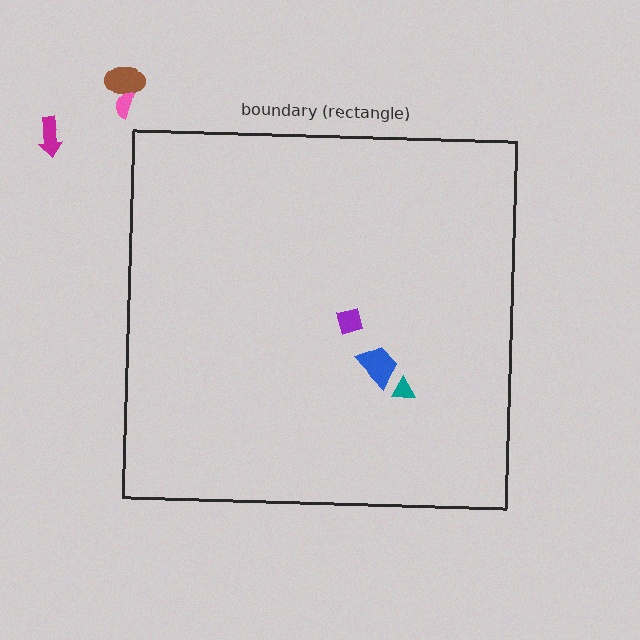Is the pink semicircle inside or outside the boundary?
Outside.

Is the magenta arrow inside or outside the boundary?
Outside.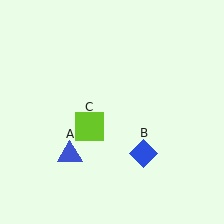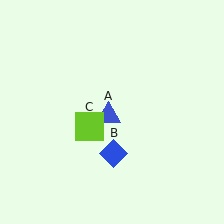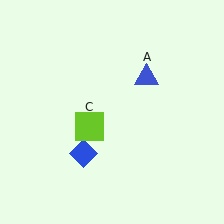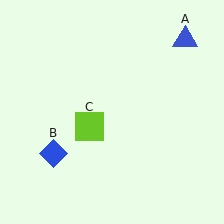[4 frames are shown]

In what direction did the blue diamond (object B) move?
The blue diamond (object B) moved left.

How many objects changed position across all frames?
2 objects changed position: blue triangle (object A), blue diamond (object B).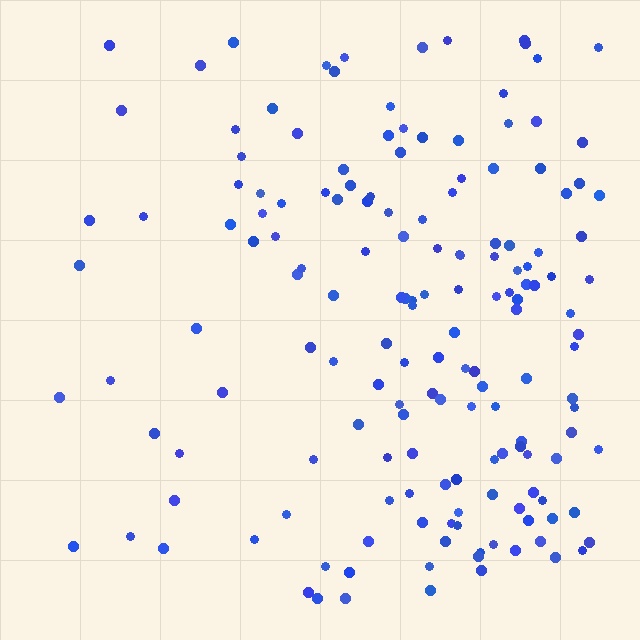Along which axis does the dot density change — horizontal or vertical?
Horizontal.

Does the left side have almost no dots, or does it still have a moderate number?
Still a moderate number, just noticeably fewer than the right.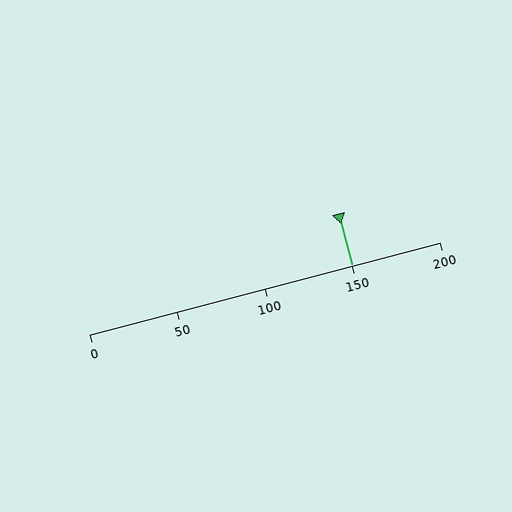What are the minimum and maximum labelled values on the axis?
The axis runs from 0 to 200.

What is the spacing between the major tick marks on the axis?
The major ticks are spaced 50 apart.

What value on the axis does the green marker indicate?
The marker indicates approximately 150.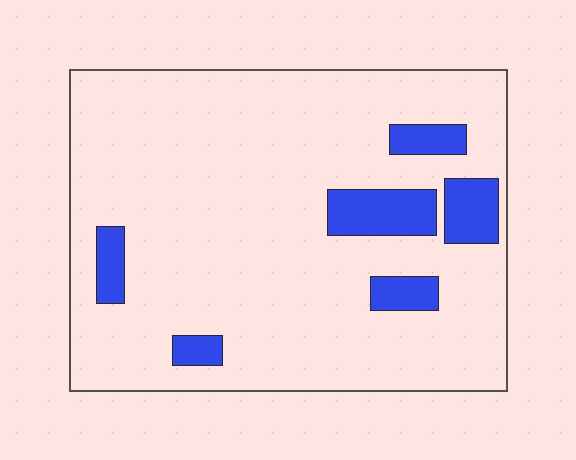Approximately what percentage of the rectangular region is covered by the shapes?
Approximately 10%.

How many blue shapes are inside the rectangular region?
6.